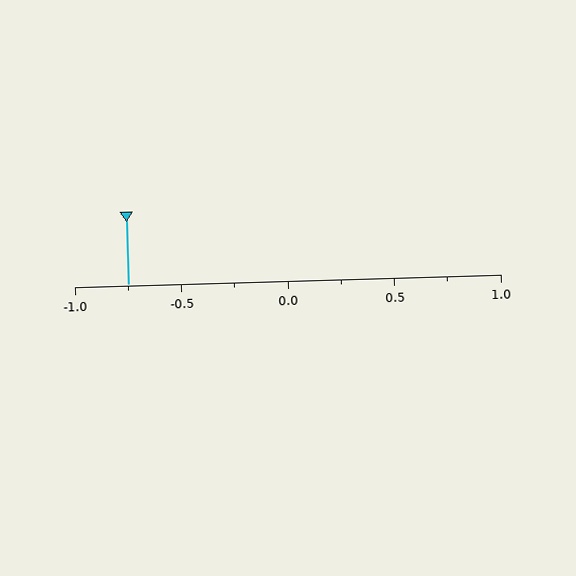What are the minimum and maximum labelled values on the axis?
The axis runs from -1.0 to 1.0.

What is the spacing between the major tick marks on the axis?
The major ticks are spaced 0.5 apart.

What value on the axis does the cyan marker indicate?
The marker indicates approximately -0.75.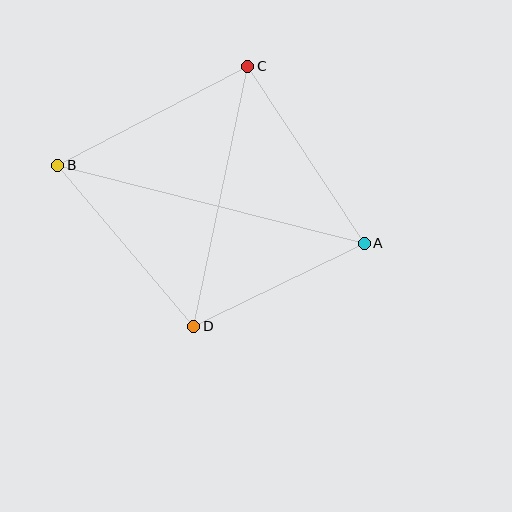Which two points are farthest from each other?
Points A and B are farthest from each other.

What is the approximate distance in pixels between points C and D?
The distance between C and D is approximately 266 pixels.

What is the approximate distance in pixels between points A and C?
The distance between A and C is approximately 212 pixels.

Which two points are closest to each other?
Points A and D are closest to each other.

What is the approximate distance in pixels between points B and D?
The distance between B and D is approximately 211 pixels.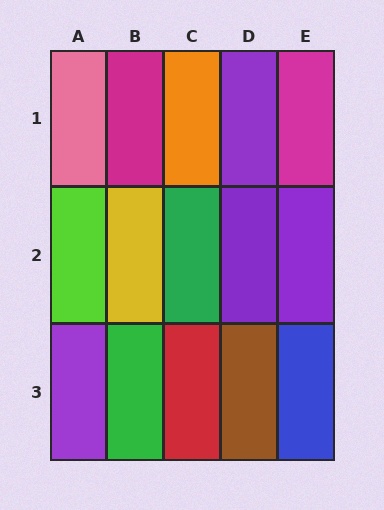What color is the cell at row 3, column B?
Green.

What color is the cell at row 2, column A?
Lime.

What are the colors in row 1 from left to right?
Pink, magenta, orange, purple, magenta.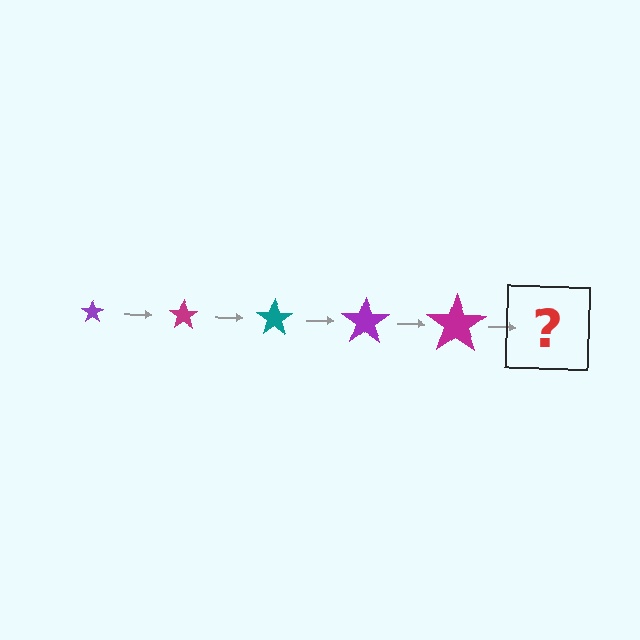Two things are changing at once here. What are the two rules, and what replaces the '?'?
The two rules are that the star grows larger each step and the color cycles through purple, magenta, and teal. The '?' should be a teal star, larger than the previous one.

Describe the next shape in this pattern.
It should be a teal star, larger than the previous one.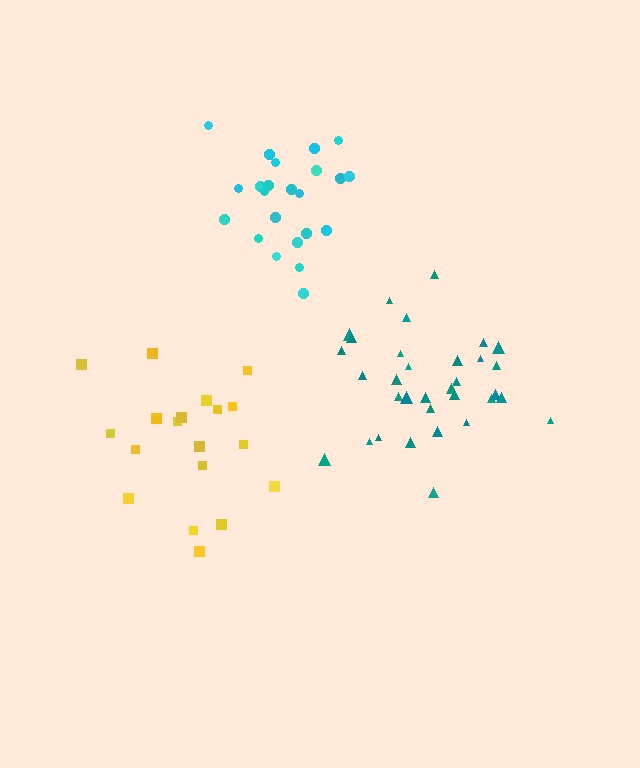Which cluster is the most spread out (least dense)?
Yellow.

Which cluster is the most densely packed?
Cyan.